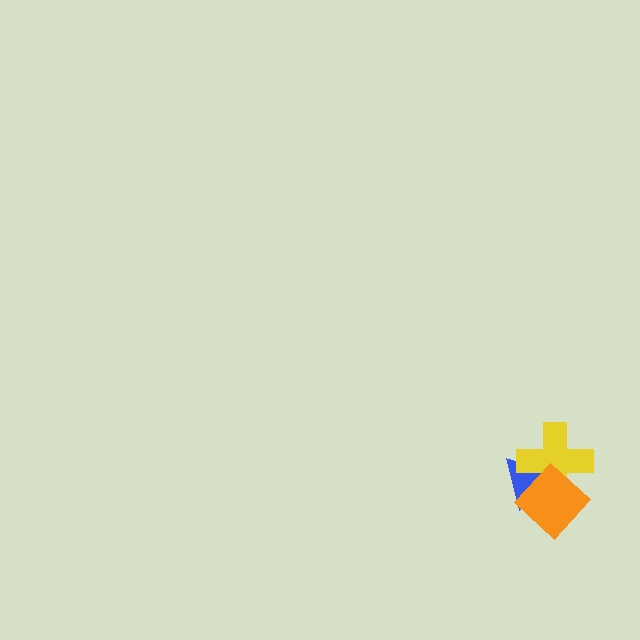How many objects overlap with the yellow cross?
2 objects overlap with the yellow cross.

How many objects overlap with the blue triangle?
2 objects overlap with the blue triangle.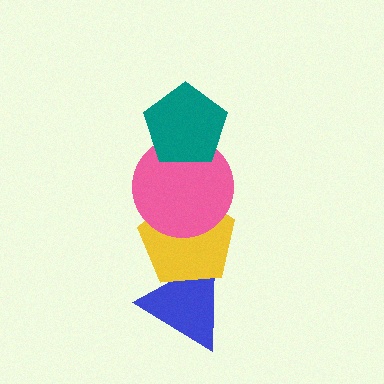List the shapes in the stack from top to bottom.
From top to bottom: the teal pentagon, the pink circle, the yellow pentagon, the blue triangle.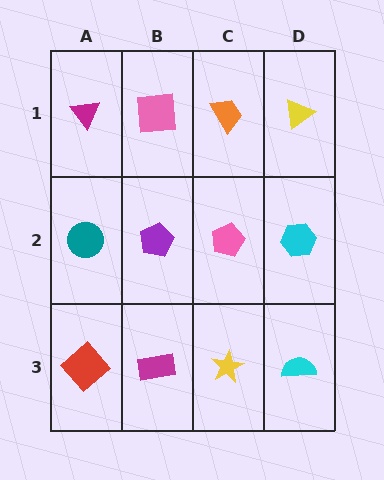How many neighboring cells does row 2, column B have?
4.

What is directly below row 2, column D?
A cyan semicircle.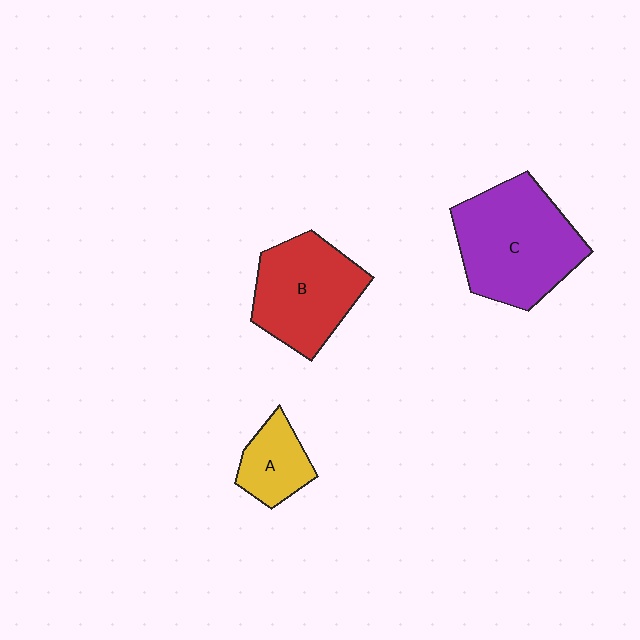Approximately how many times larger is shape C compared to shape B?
Approximately 1.3 times.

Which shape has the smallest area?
Shape A (yellow).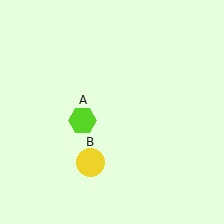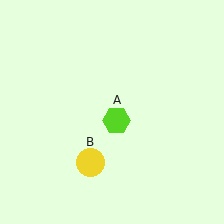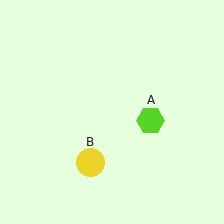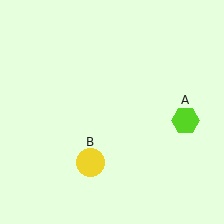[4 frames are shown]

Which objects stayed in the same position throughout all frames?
Yellow circle (object B) remained stationary.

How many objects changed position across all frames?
1 object changed position: lime hexagon (object A).